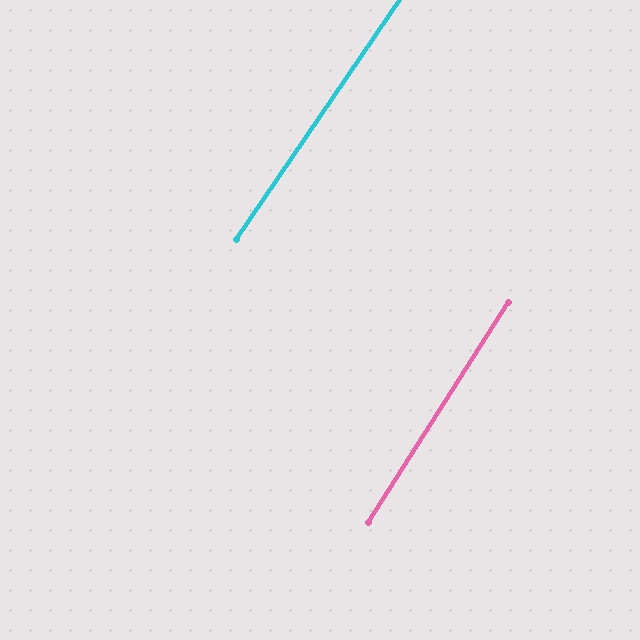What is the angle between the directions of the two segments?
Approximately 2 degrees.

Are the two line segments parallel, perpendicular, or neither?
Parallel — their directions differ by only 1.7°.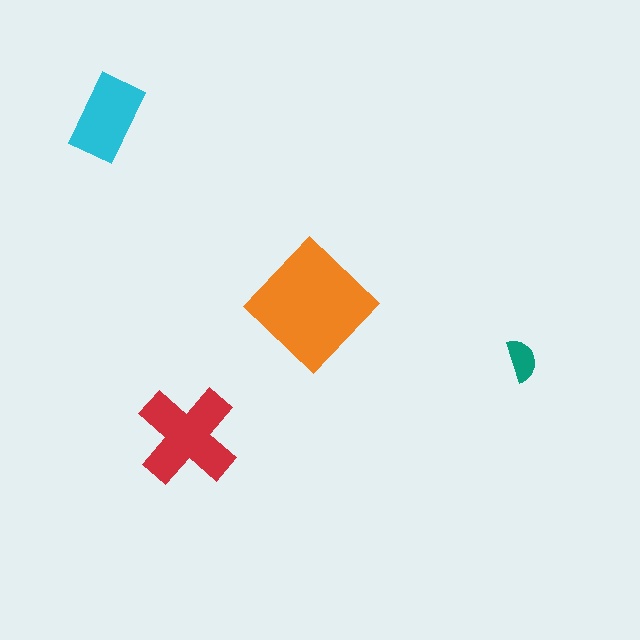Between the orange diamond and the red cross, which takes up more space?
The orange diamond.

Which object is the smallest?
The teal semicircle.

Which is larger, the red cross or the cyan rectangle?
The red cross.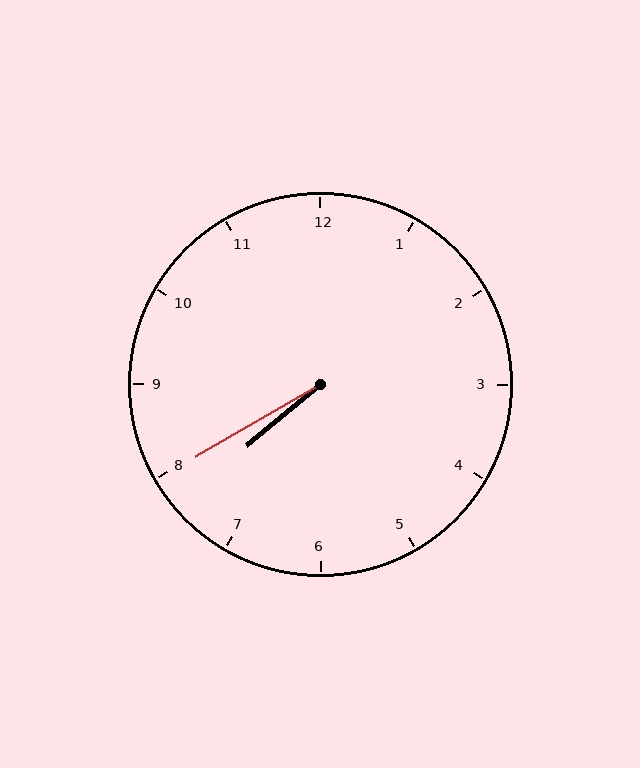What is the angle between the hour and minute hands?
Approximately 10 degrees.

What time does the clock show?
7:40.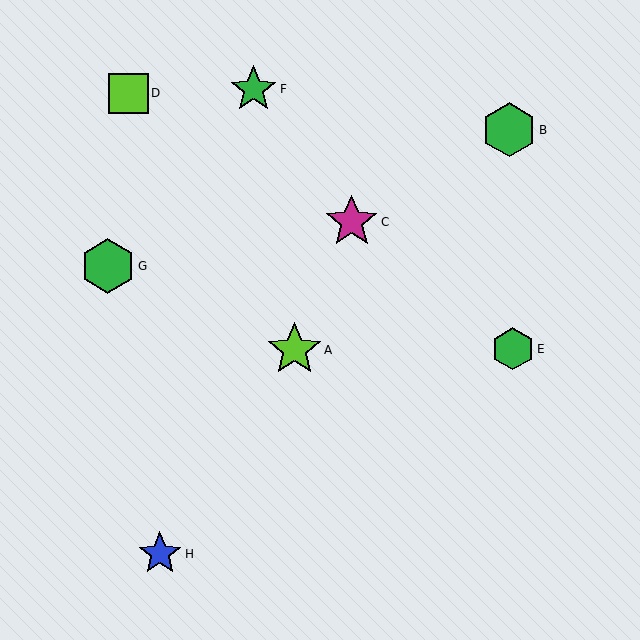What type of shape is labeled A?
Shape A is a lime star.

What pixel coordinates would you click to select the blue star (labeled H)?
Click at (160, 554) to select the blue star H.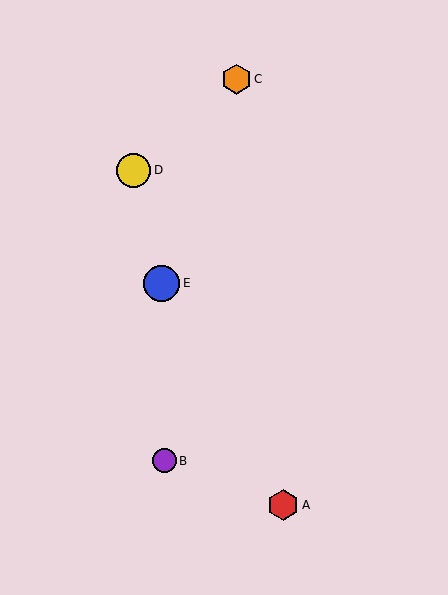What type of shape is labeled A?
Shape A is a red hexagon.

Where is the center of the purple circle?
The center of the purple circle is at (165, 461).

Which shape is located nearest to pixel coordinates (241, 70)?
The orange hexagon (labeled C) at (236, 79) is nearest to that location.